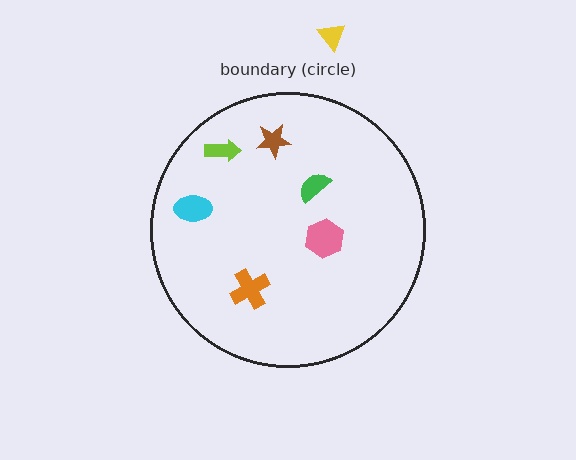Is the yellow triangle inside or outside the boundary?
Outside.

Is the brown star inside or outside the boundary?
Inside.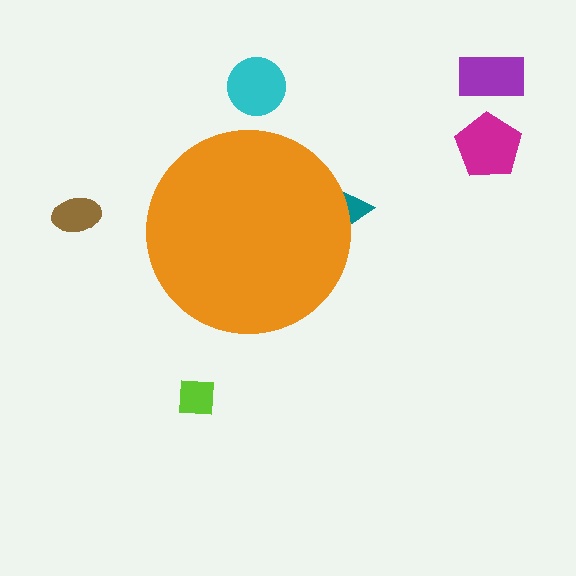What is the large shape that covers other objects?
An orange circle.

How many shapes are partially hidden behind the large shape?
1 shape is partially hidden.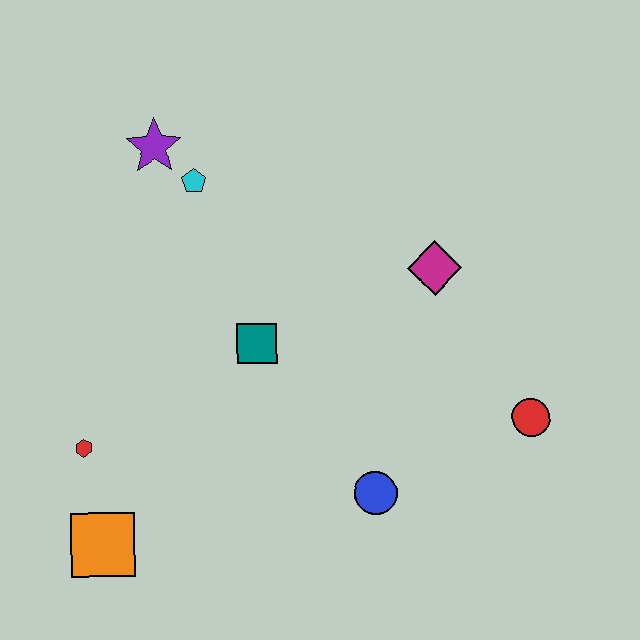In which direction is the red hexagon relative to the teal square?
The red hexagon is to the left of the teal square.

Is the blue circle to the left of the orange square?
No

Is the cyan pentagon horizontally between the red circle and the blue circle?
No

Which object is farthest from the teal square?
The red circle is farthest from the teal square.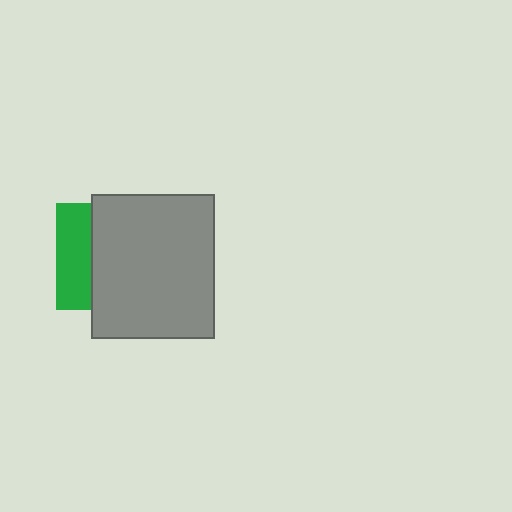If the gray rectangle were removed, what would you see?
You would see the complete green square.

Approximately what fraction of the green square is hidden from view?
Roughly 67% of the green square is hidden behind the gray rectangle.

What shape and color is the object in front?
The object in front is a gray rectangle.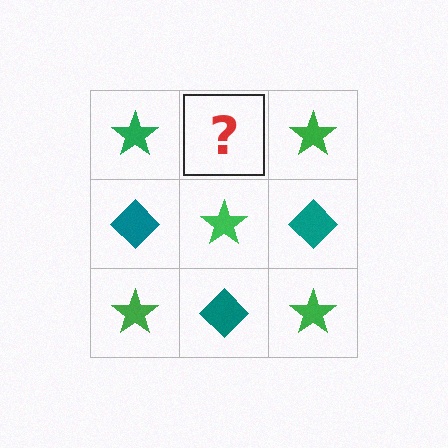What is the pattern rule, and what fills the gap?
The rule is that it alternates green star and teal diamond in a checkerboard pattern. The gap should be filled with a teal diamond.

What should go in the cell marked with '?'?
The missing cell should contain a teal diamond.